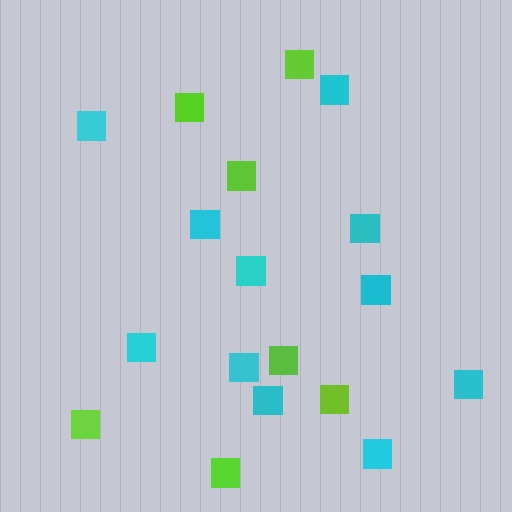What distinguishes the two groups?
There are 2 groups: one group of cyan squares (11) and one group of lime squares (7).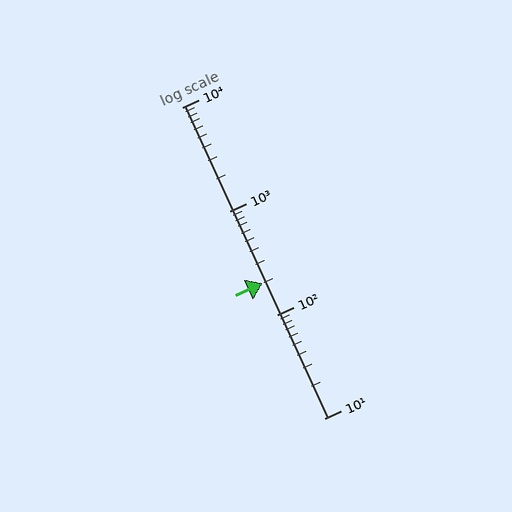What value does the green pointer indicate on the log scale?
The pointer indicates approximately 200.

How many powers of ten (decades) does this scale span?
The scale spans 3 decades, from 10 to 10000.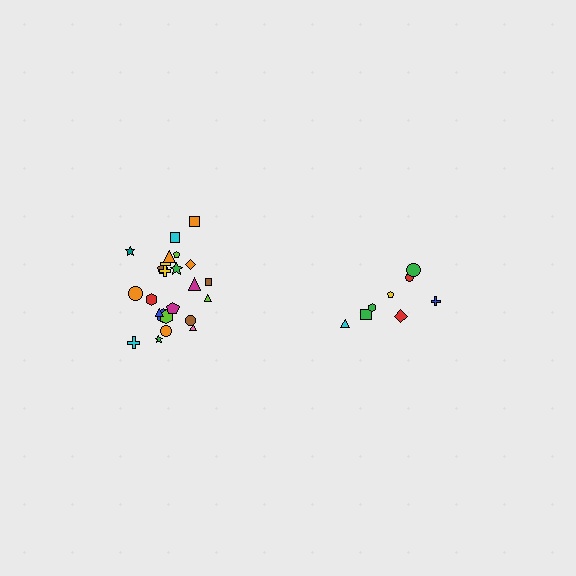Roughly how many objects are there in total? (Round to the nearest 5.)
Roughly 35 objects in total.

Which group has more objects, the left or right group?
The left group.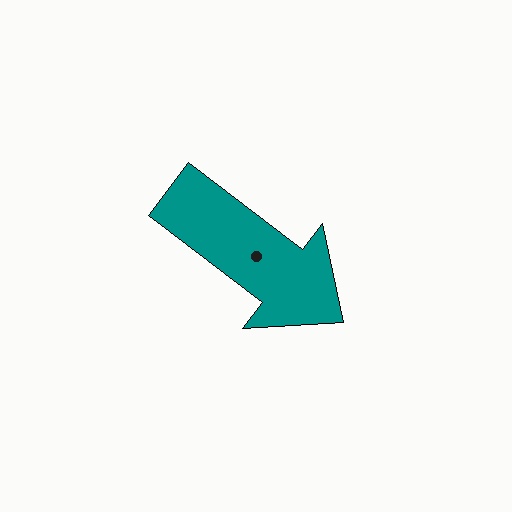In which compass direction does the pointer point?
Southeast.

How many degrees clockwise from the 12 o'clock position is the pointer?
Approximately 127 degrees.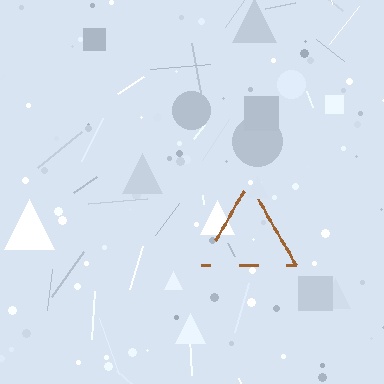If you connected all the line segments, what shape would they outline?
They would outline a triangle.